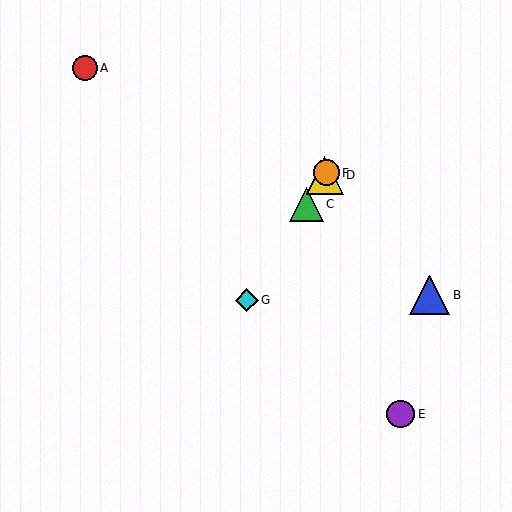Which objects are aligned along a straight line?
Objects C, D, F, G are aligned along a straight line.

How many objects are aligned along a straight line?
4 objects (C, D, F, G) are aligned along a straight line.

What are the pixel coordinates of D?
Object D is at (325, 175).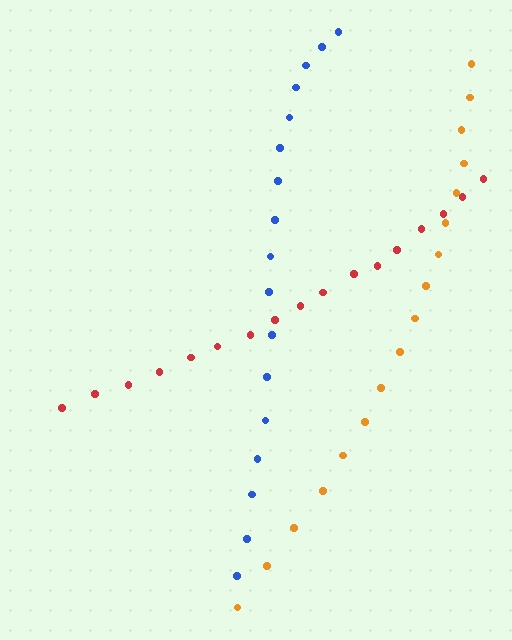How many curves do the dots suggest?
There are 3 distinct paths.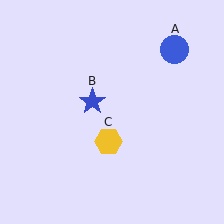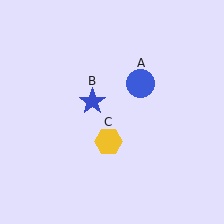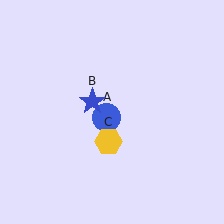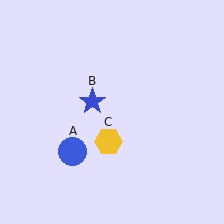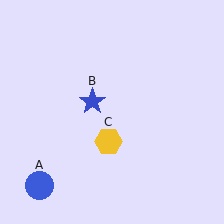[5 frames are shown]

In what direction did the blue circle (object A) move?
The blue circle (object A) moved down and to the left.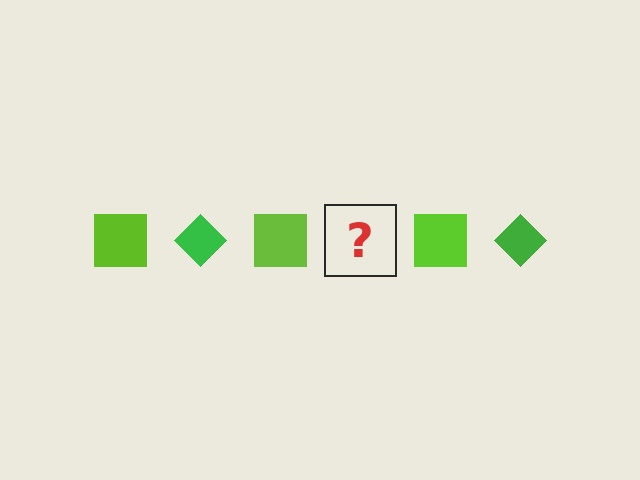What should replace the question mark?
The question mark should be replaced with a green diamond.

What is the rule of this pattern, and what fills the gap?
The rule is that the pattern alternates between lime square and green diamond. The gap should be filled with a green diamond.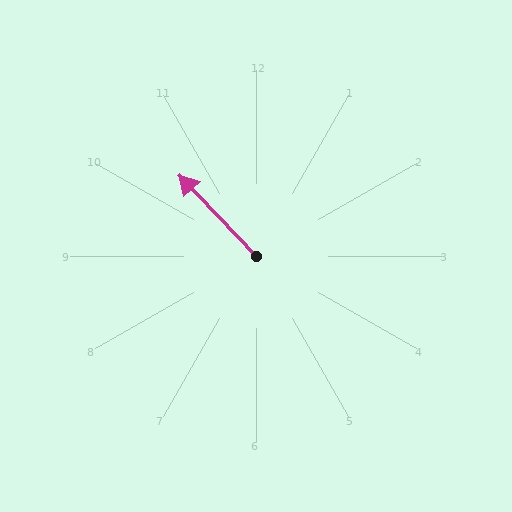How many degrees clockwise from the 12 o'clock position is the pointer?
Approximately 316 degrees.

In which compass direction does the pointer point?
Northwest.